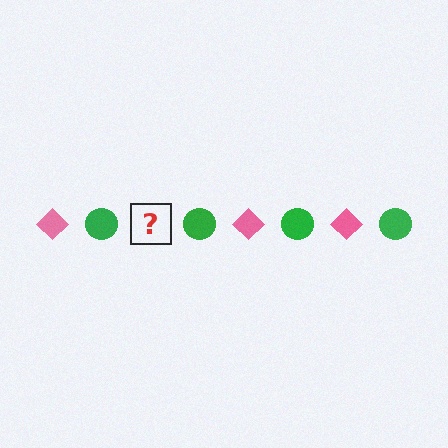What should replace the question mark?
The question mark should be replaced with a pink diamond.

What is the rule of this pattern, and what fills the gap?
The rule is that the pattern alternates between pink diamond and green circle. The gap should be filled with a pink diamond.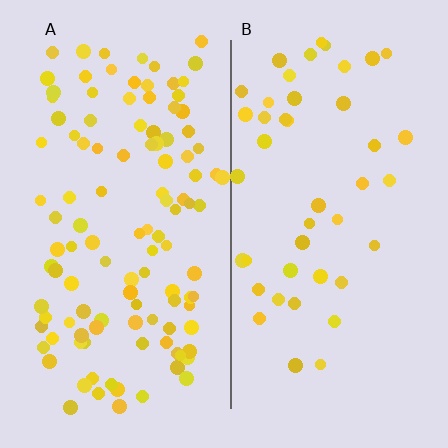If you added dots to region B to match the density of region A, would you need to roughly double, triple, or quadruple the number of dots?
Approximately triple.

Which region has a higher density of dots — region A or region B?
A (the left).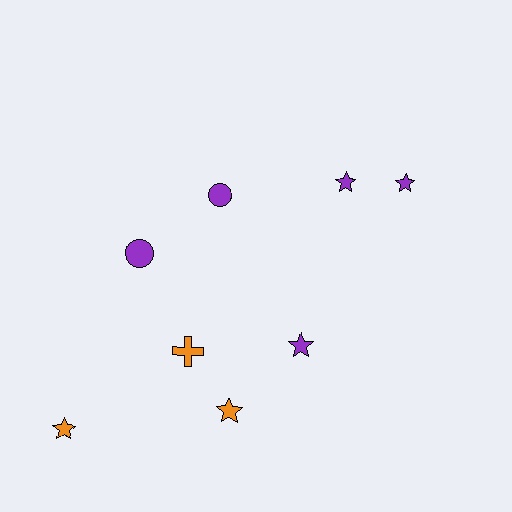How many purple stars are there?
There are 3 purple stars.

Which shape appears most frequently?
Star, with 5 objects.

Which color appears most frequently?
Purple, with 5 objects.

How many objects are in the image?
There are 8 objects.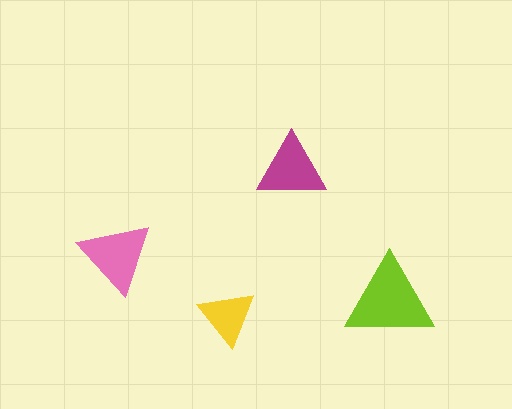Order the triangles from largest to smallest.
the lime one, the pink one, the magenta one, the yellow one.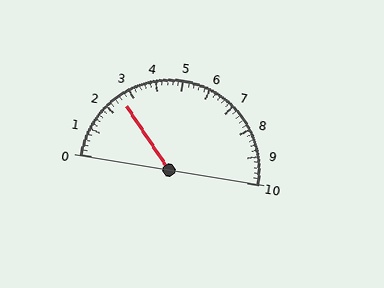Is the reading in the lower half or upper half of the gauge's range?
The reading is in the lower half of the range (0 to 10).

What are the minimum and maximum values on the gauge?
The gauge ranges from 0 to 10.